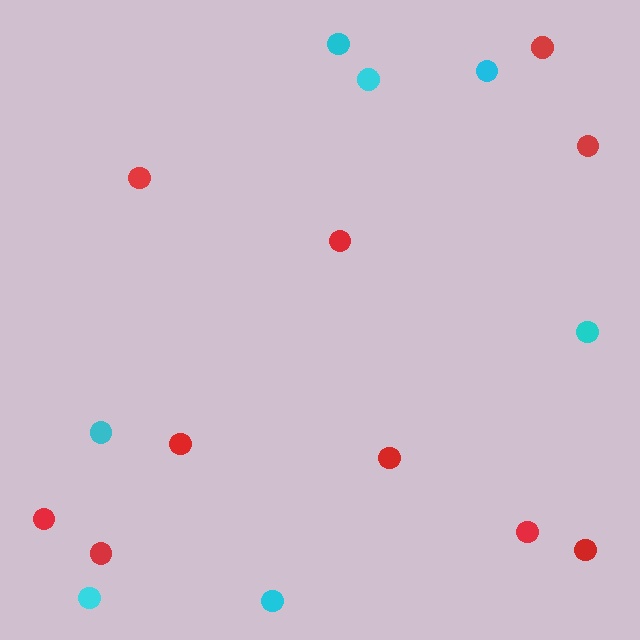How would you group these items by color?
There are 2 groups: one group of red circles (10) and one group of cyan circles (7).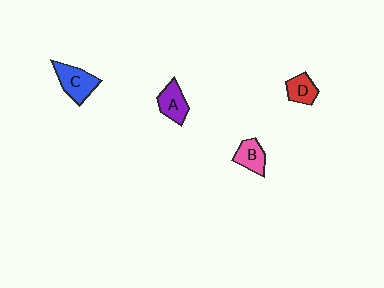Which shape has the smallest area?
Shape D (red).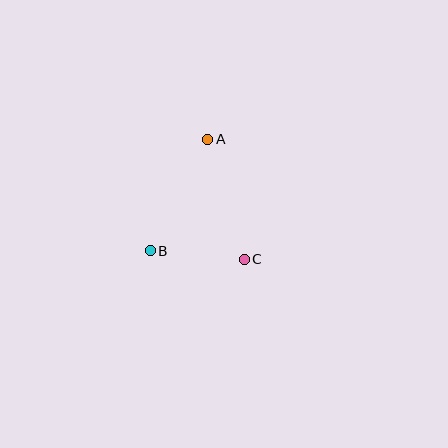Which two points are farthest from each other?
Points A and B are farthest from each other.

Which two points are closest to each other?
Points B and C are closest to each other.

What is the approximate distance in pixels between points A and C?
The distance between A and C is approximately 125 pixels.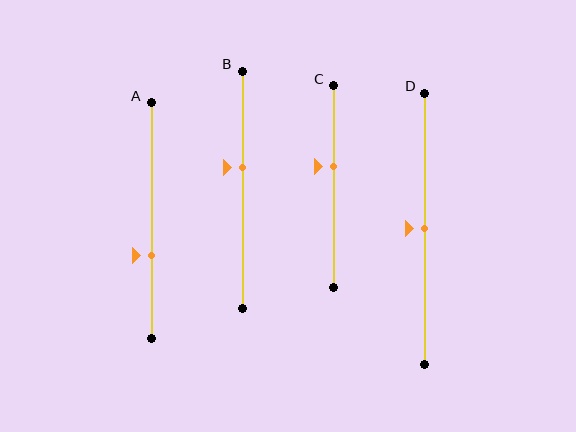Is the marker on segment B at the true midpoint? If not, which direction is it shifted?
No, the marker on segment B is shifted upward by about 10% of the segment length.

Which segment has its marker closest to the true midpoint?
Segment D has its marker closest to the true midpoint.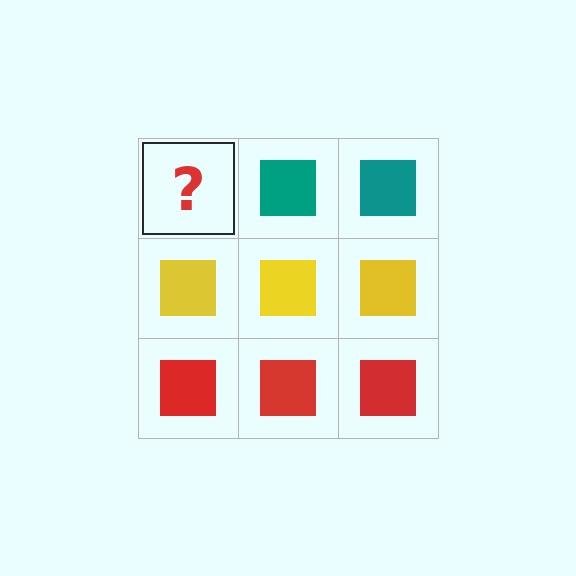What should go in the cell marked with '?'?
The missing cell should contain a teal square.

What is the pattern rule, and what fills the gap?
The rule is that each row has a consistent color. The gap should be filled with a teal square.